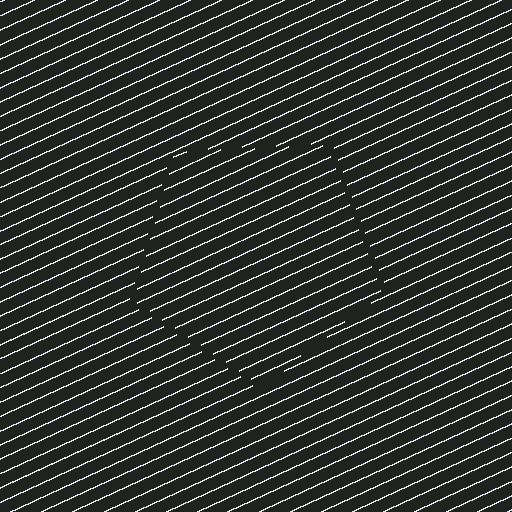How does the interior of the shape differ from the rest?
The interior of the shape contains the same grating, shifted by half a period — the contour is defined by the phase discontinuity where line-ends from the inner and outer gratings abut.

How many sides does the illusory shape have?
5 sides — the line-ends trace a pentagon.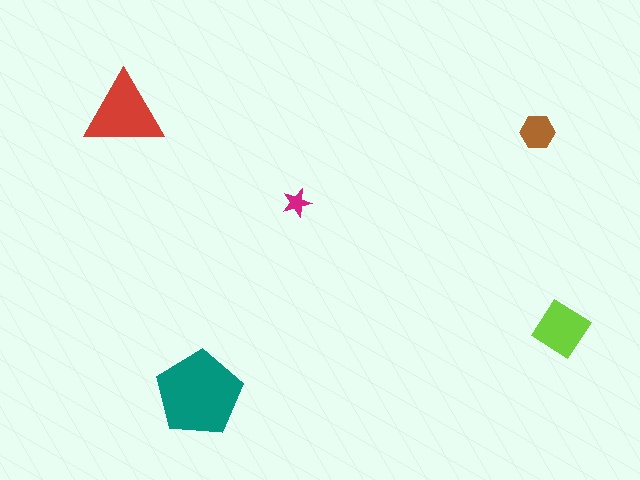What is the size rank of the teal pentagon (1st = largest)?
1st.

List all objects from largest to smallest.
The teal pentagon, the red triangle, the lime diamond, the brown hexagon, the magenta star.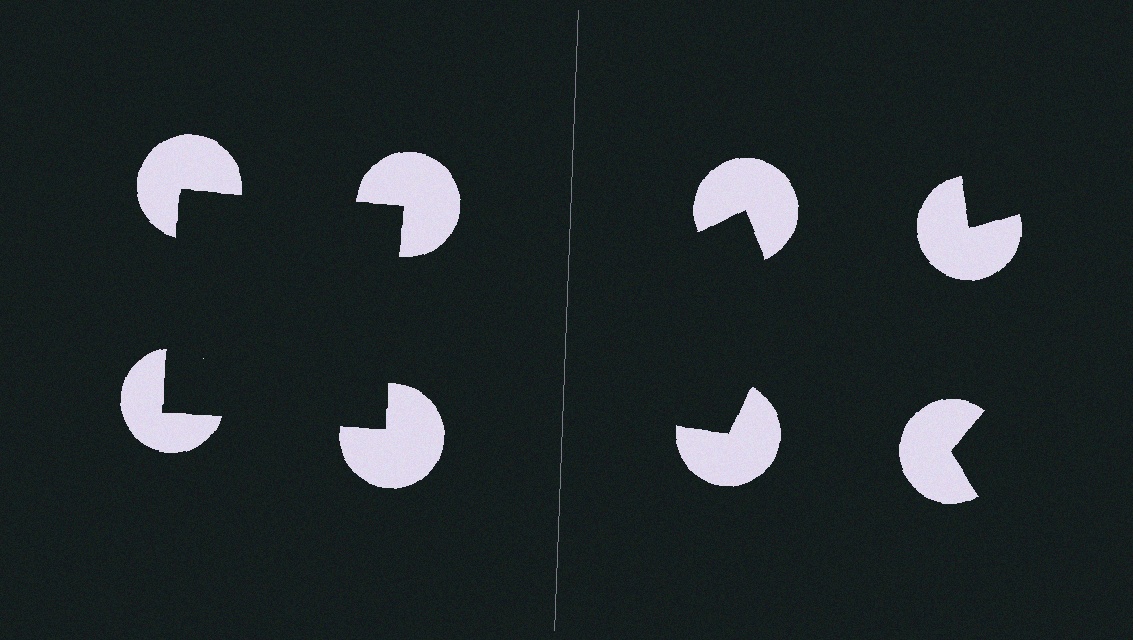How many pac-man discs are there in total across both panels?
8 — 4 on each side.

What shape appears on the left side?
An illusory square.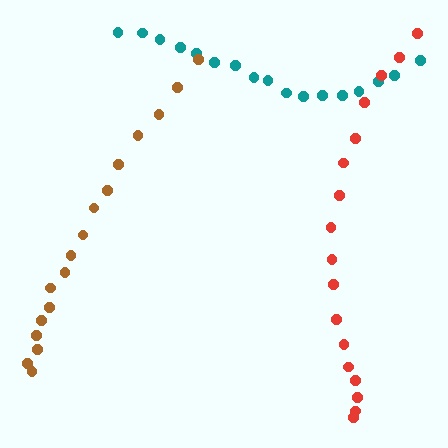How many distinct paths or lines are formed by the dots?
There are 3 distinct paths.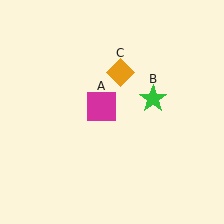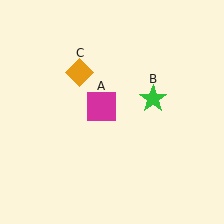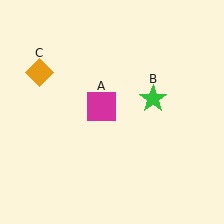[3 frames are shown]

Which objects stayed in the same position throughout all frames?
Magenta square (object A) and green star (object B) remained stationary.